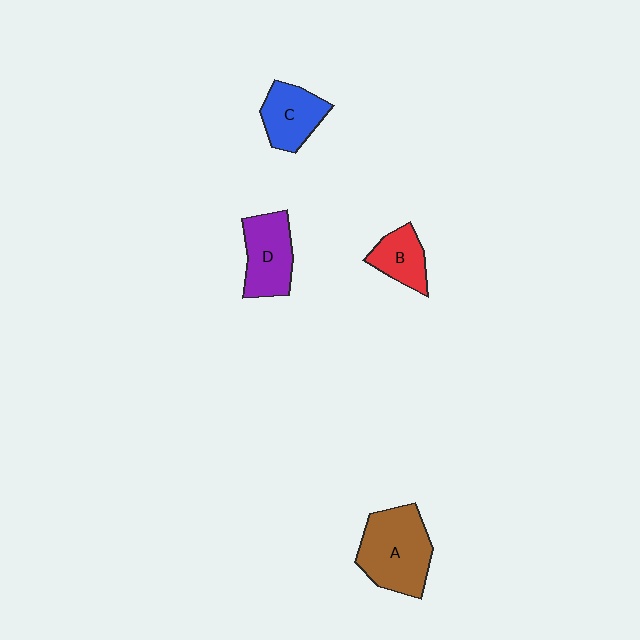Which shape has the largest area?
Shape A (brown).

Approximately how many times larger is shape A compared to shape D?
Approximately 1.4 times.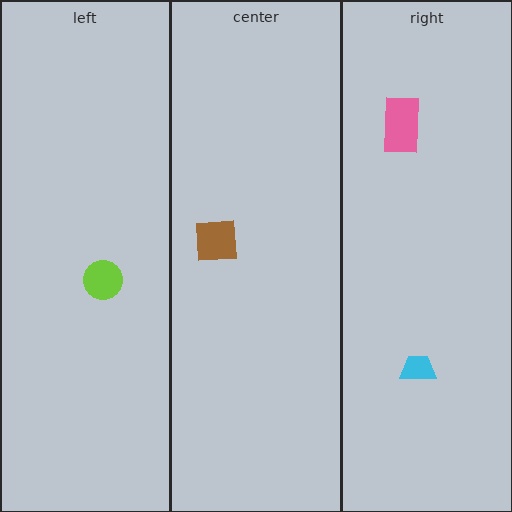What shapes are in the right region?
The pink rectangle, the cyan trapezoid.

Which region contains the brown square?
The center region.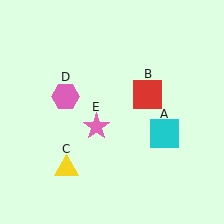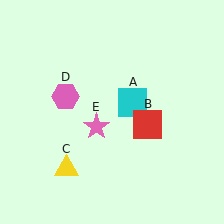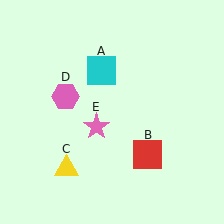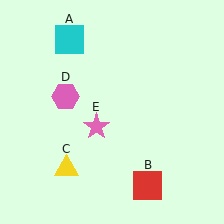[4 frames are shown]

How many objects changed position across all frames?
2 objects changed position: cyan square (object A), red square (object B).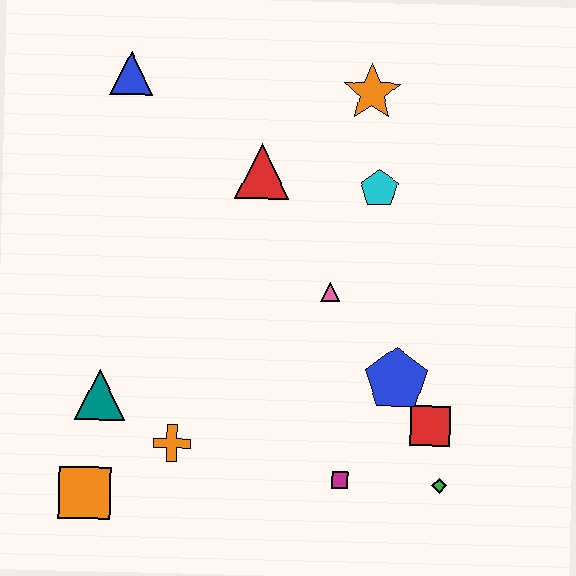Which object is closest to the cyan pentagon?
The orange star is closest to the cyan pentagon.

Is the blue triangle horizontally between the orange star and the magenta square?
No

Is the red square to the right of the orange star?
Yes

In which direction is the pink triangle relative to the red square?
The pink triangle is above the red square.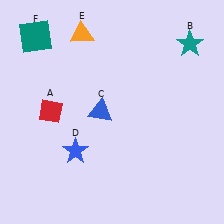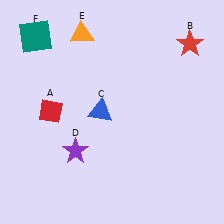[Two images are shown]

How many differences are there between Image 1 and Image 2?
There are 2 differences between the two images.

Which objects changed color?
B changed from teal to red. D changed from blue to purple.